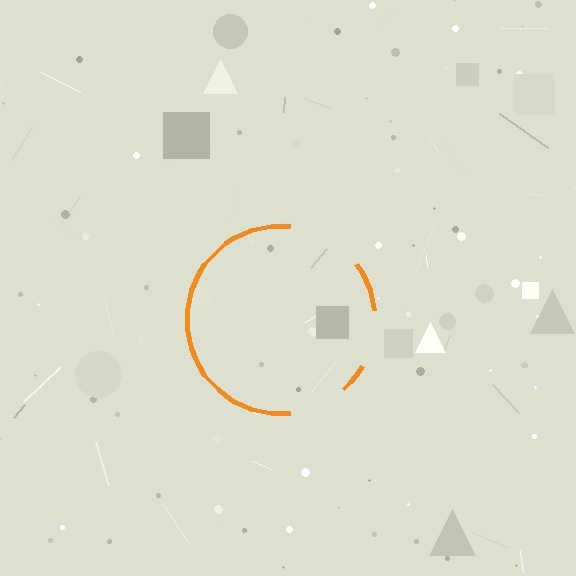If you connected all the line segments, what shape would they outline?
They would outline a circle.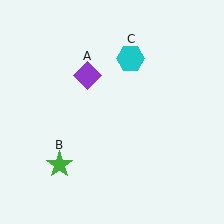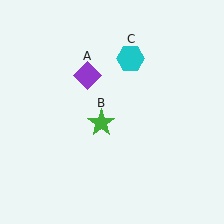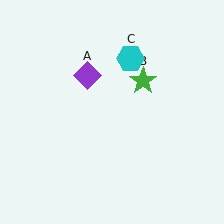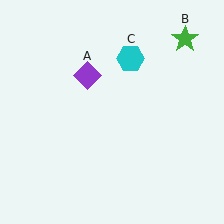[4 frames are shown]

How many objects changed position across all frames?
1 object changed position: green star (object B).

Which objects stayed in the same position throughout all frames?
Purple diamond (object A) and cyan hexagon (object C) remained stationary.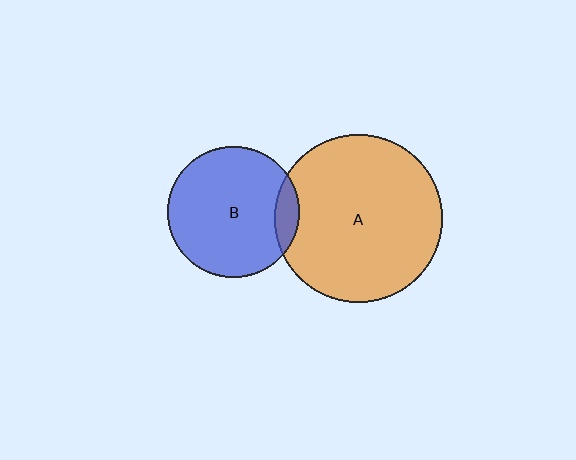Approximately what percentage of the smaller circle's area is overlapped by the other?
Approximately 10%.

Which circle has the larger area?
Circle A (orange).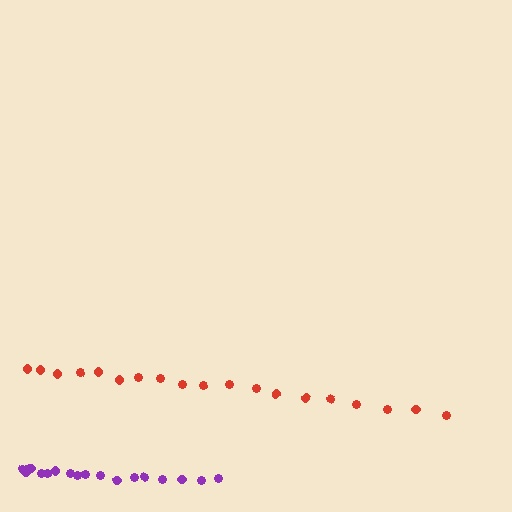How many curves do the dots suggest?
There are 2 distinct paths.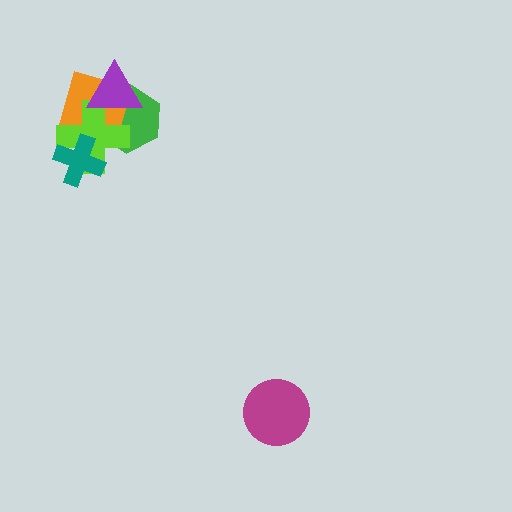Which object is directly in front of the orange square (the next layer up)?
The lime cross is directly in front of the orange square.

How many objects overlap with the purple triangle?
3 objects overlap with the purple triangle.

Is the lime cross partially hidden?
Yes, it is partially covered by another shape.